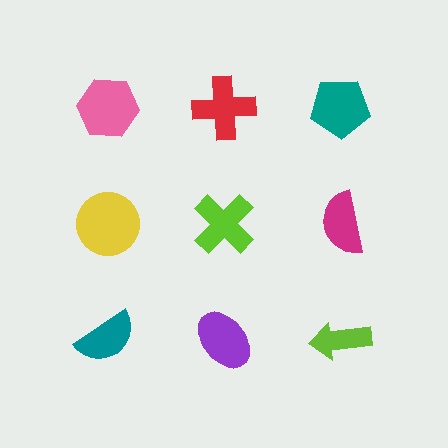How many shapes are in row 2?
3 shapes.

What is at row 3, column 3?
A lime arrow.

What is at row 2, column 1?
A yellow circle.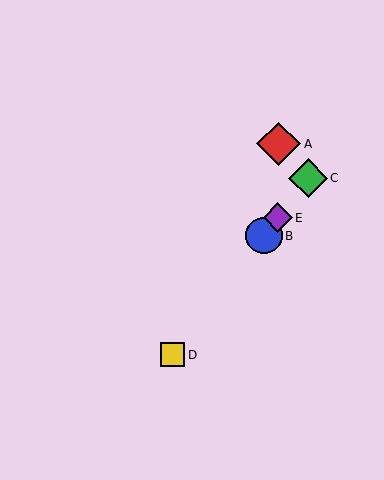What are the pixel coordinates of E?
Object E is at (278, 218).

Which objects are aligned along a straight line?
Objects B, C, D, E are aligned along a straight line.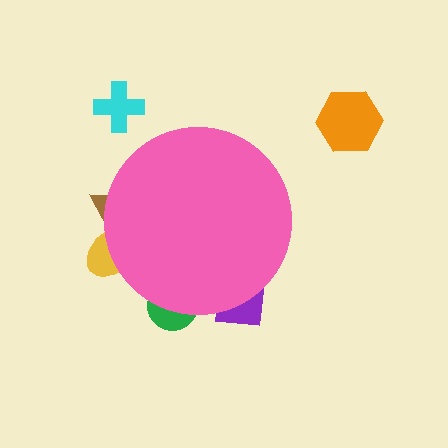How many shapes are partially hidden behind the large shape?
4 shapes are partially hidden.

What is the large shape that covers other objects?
A pink circle.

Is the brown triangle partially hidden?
Yes, the brown triangle is partially hidden behind the pink circle.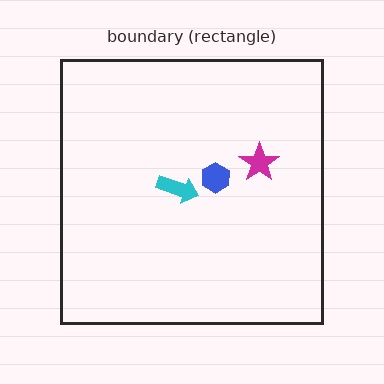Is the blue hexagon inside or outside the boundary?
Inside.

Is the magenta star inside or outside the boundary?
Inside.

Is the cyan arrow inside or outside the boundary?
Inside.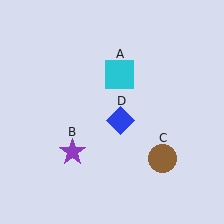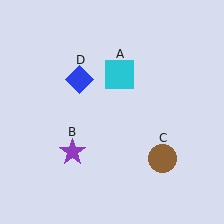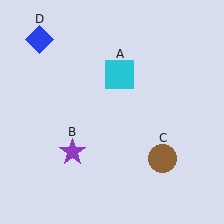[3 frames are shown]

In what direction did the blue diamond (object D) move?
The blue diamond (object D) moved up and to the left.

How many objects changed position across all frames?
1 object changed position: blue diamond (object D).